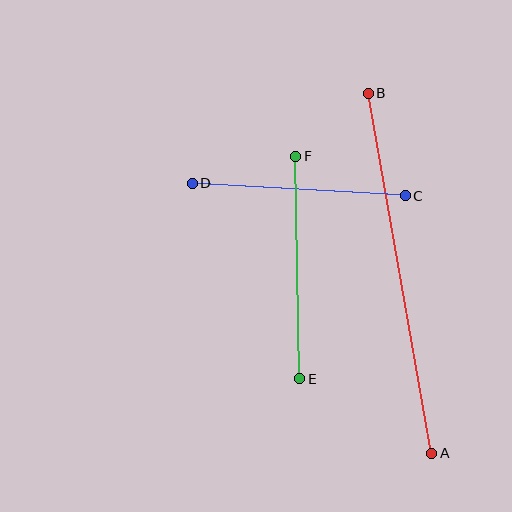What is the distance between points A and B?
The distance is approximately 365 pixels.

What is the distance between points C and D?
The distance is approximately 213 pixels.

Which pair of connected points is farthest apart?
Points A and B are farthest apart.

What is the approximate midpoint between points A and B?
The midpoint is at approximately (400, 273) pixels.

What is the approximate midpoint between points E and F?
The midpoint is at approximately (298, 267) pixels.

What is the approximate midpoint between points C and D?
The midpoint is at approximately (299, 189) pixels.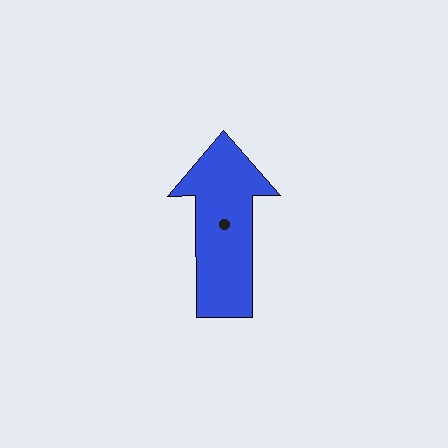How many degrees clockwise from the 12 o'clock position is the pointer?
Approximately 360 degrees.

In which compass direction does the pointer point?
North.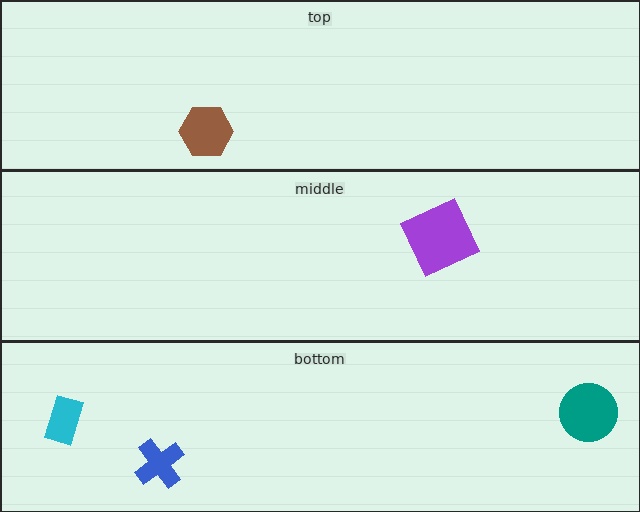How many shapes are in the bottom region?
3.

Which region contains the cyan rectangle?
The bottom region.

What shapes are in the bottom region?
The blue cross, the teal circle, the cyan rectangle.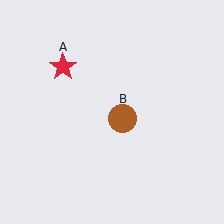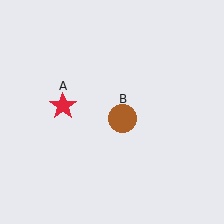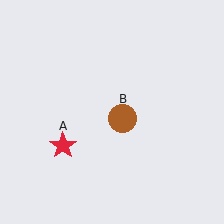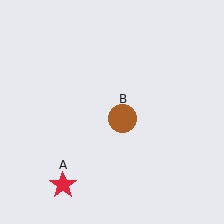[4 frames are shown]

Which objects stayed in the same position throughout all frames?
Brown circle (object B) remained stationary.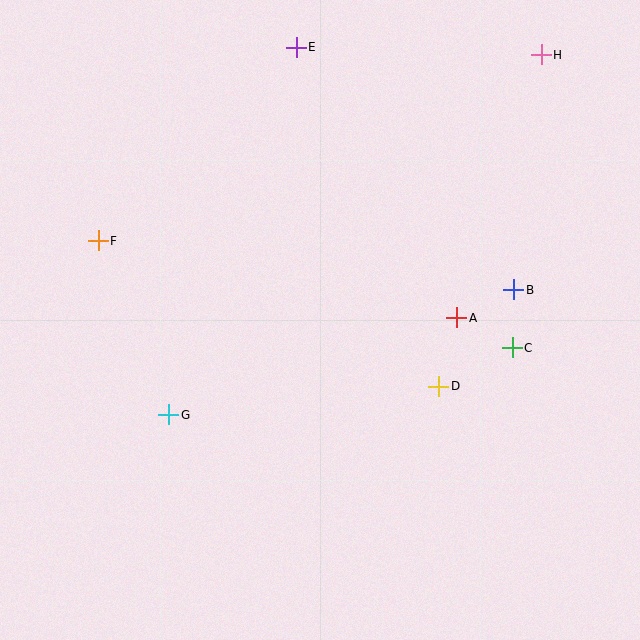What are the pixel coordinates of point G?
Point G is at (169, 415).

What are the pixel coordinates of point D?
Point D is at (439, 386).